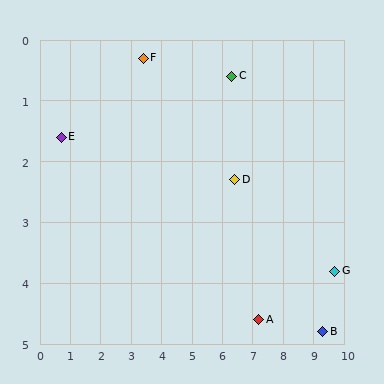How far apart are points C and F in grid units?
Points C and F are about 2.9 grid units apart.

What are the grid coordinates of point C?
Point C is at approximately (6.3, 0.6).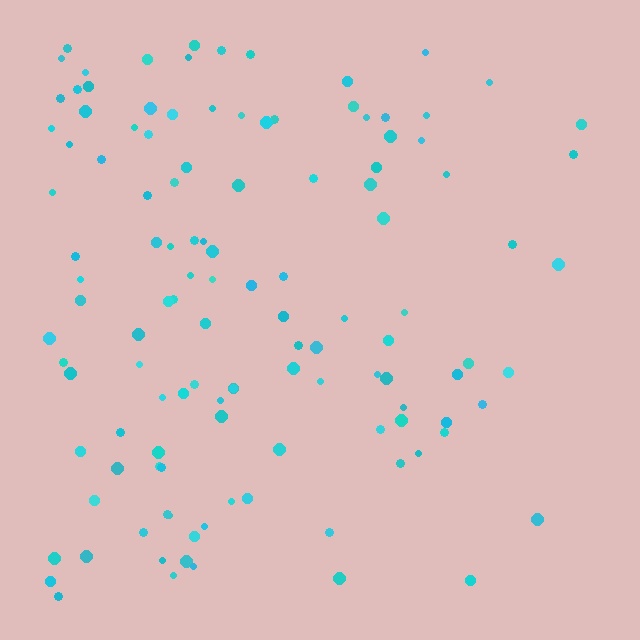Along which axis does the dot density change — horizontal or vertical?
Horizontal.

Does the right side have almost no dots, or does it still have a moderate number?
Still a moderate number, just noticeably fewer than the left.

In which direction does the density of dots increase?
From right to left, with the left side densest.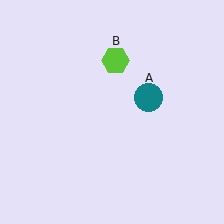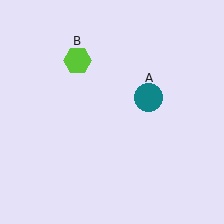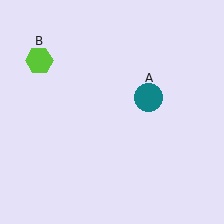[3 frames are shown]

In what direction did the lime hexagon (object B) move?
The lime hexagon (object B) moved left.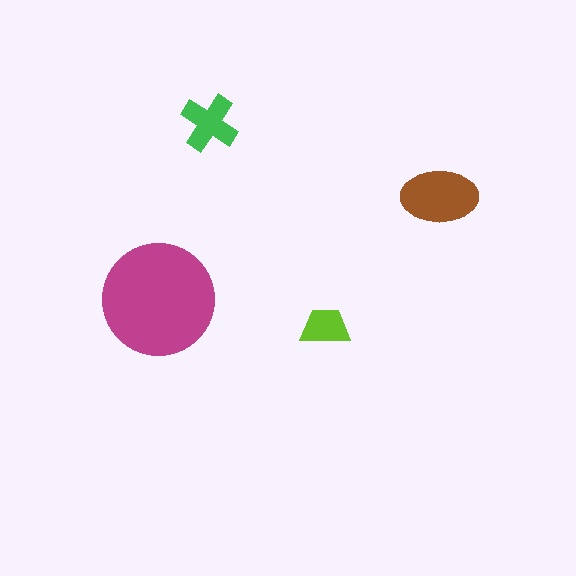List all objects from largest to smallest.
The magenta circle, the brown ellipse, the green cross, the lime trapezoid.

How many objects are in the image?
There are 4 objects in the image.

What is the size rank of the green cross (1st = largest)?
3rd.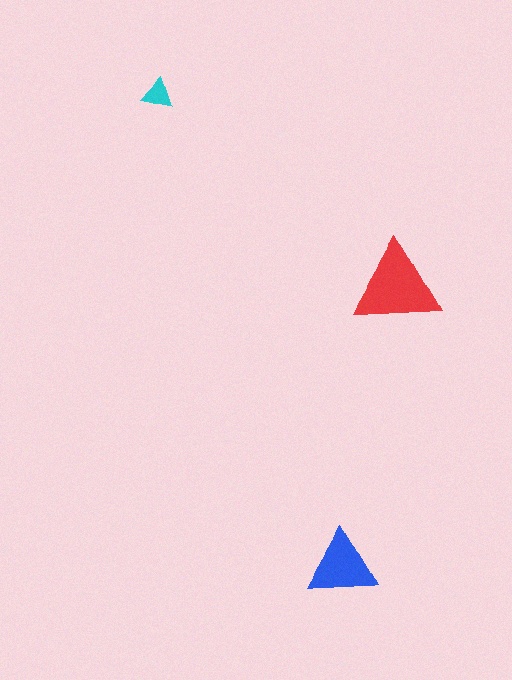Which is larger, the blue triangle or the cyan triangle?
The blue one.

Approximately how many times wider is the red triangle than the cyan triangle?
About 3 times wider.